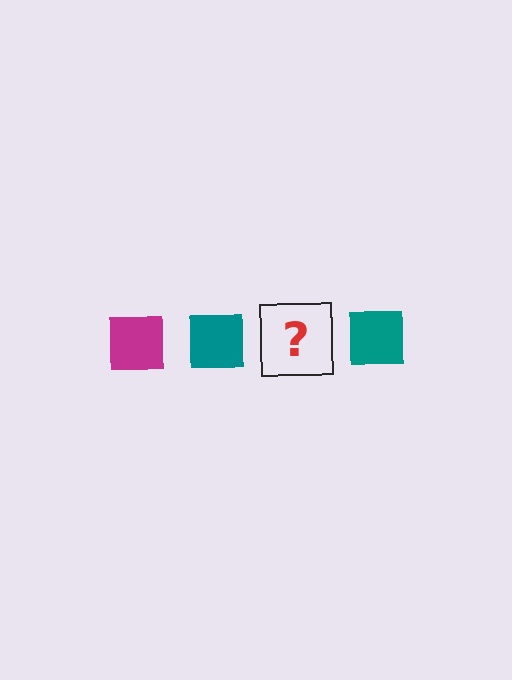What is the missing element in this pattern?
The missing element is a magenta square.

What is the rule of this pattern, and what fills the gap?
The rule is that the pattern cycles through magenta, teal squares. The gap should be filled with a magenta square.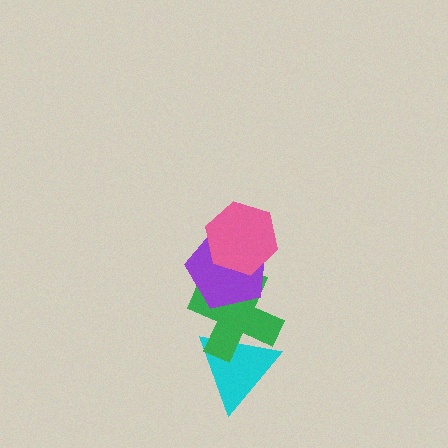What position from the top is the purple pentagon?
The purple pentagon is 2nd from the top.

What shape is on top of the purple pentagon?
The pink hexagon is on top of the purple pentagon.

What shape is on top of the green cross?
The purple pentagon is on top of the green cross.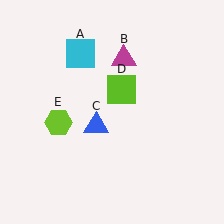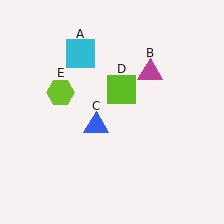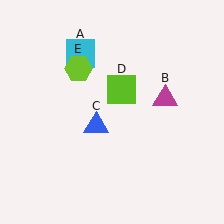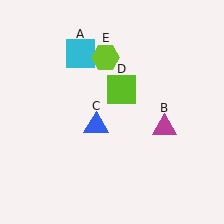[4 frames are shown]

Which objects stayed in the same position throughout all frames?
Cyan square (object A) and blue triangle (object C) and lime square (object D) remained stationary.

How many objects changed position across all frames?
2 objects changed position: magenta triangle (object B), lime hexagon (object E).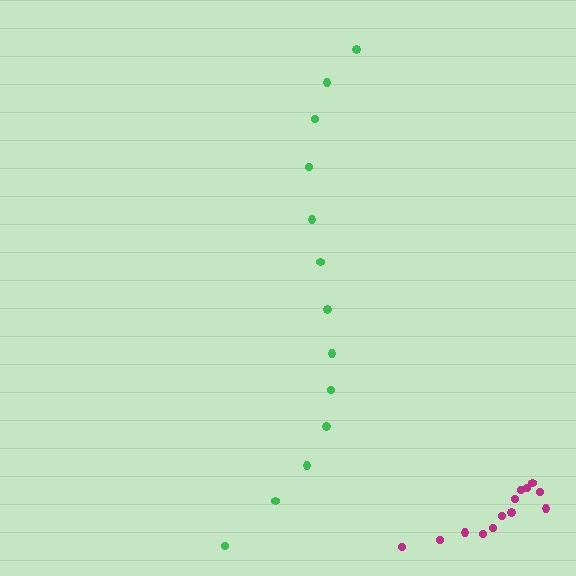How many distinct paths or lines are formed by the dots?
There are 2 distinct paths.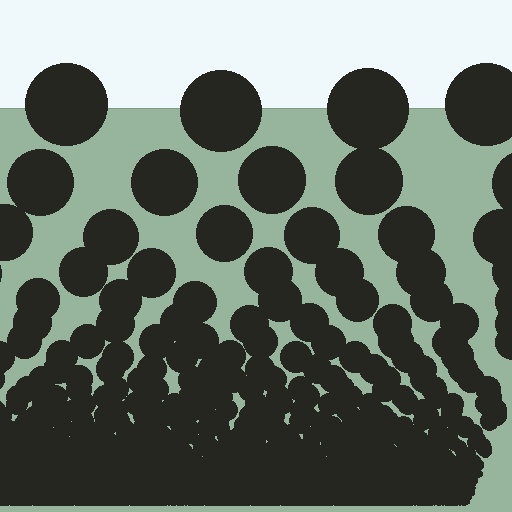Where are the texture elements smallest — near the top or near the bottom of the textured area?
Near the bottom.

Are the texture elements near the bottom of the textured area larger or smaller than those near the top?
Smaller. The gradient is inverted — elements near the bottom are smaller and denser.